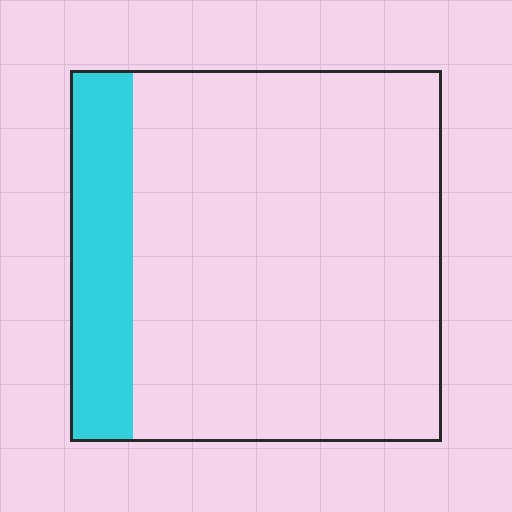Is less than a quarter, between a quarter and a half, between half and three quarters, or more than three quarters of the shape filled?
Less than a quarter.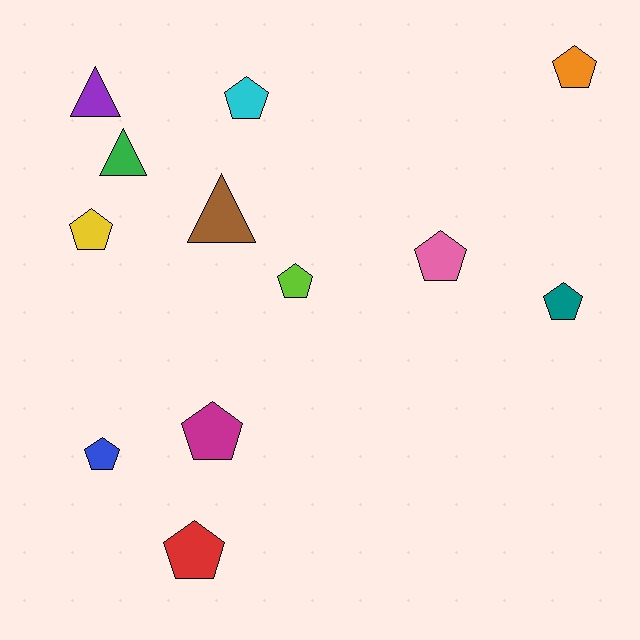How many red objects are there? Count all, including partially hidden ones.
There is 1 red object.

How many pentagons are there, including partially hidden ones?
There are 9 pentagons.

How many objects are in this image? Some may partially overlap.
There are 12 objects.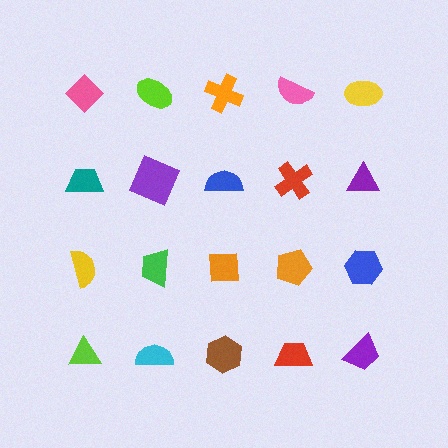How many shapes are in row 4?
5 shapes.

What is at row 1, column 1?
A pink diamond.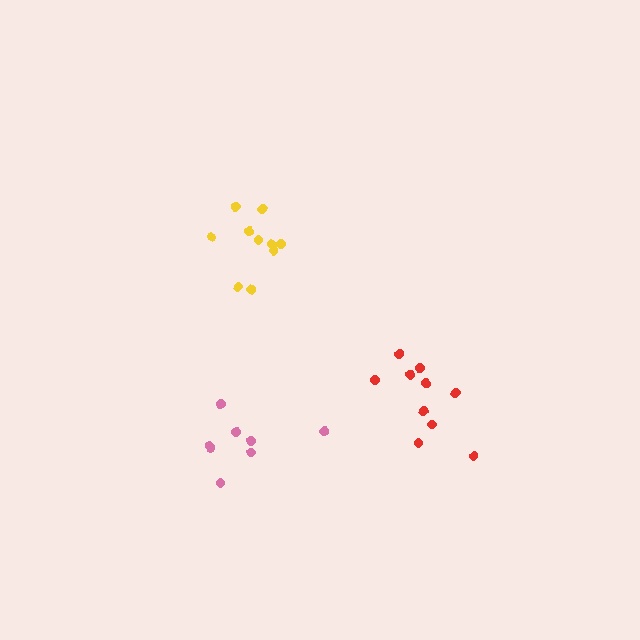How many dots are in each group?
Group 1: 10 dots, Group 2: 8 dots, Group 3: 10 dots (28 total).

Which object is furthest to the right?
The red cluster is rightmost.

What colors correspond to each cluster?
The clusters are colored: yellow, pink, red.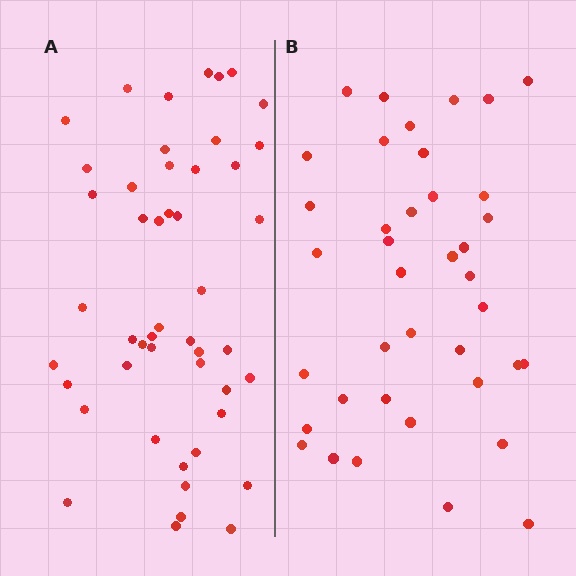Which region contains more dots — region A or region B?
Region A (the left region) has more dots.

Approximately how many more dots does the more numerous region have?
Region A has roughly 8 or so more dots than region B.